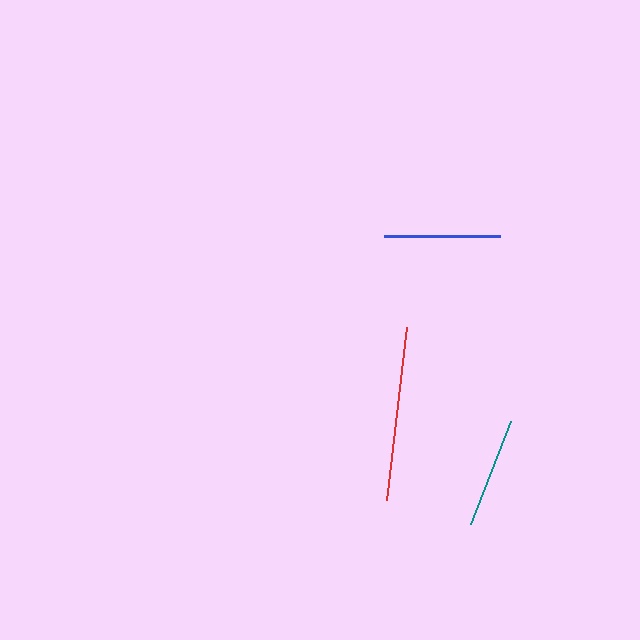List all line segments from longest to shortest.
From longest to shortest: red, blue, teal.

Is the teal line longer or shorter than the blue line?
The blue line is longer than the teal line.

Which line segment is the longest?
The red line is the longest at approximately 174 pixels.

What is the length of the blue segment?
The blue segment is approximately 116 pixels long.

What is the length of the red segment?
The red segment is approximately 174 pixels long.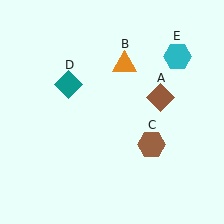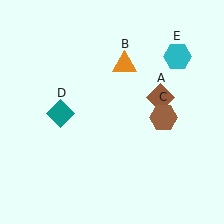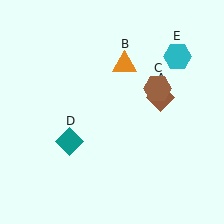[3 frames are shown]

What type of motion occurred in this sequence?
The brown hexagon (object C), teal diamond (object D) rotated counterclockwise around the center of the scene.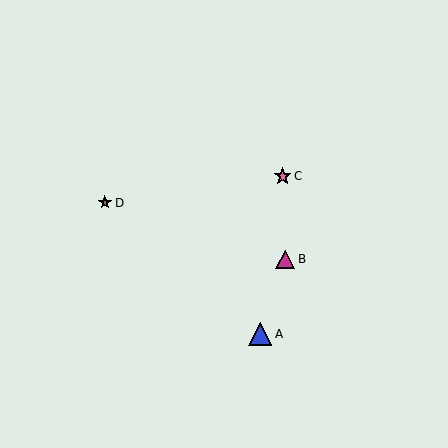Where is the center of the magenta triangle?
The center of the magenta triangle is at (285, 259).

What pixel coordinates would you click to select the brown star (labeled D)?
Click at (105, 203) to select the brown star D.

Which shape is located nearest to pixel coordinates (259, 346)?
The blue triangle (labeled A) at (260, 334) is nearest to that location.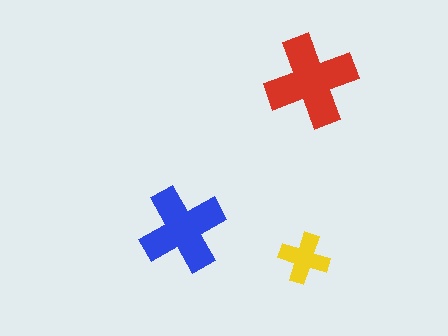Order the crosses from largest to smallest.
the red one, the blue one, the yellow one.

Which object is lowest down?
The yellow cross is bottommost.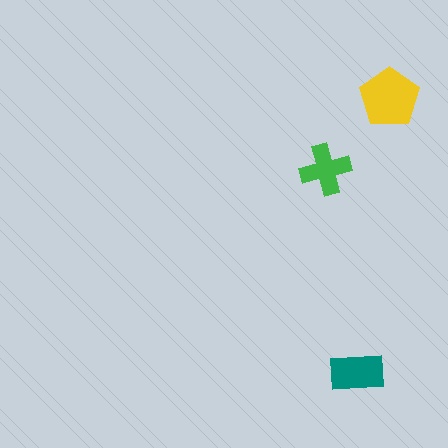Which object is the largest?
The yellow pentagon.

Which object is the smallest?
The green cross.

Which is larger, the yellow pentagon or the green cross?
The yellow pentagon.